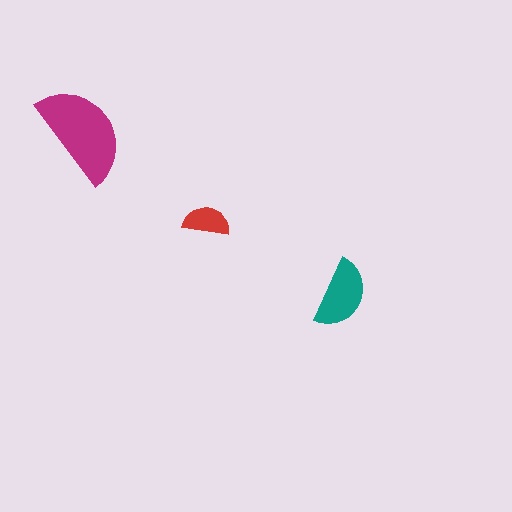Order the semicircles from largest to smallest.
the magenta one, the teal one, the red one.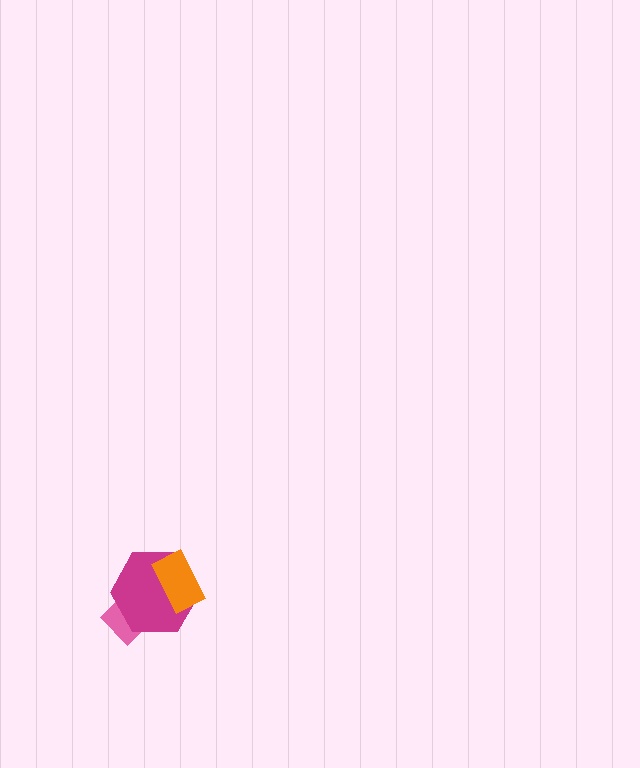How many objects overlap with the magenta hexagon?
2 objects overlap with the magenta hexagon.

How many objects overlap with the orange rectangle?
1 object overlaps with the orange rectangle.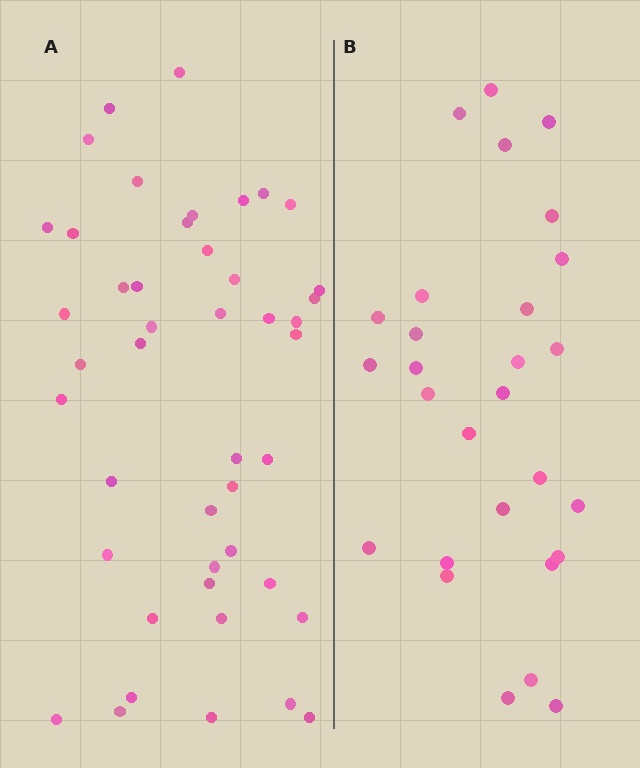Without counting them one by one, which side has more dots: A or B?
Region A (the left region) has more dots.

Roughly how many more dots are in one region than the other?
Region A has approximately 15 more dots than region B.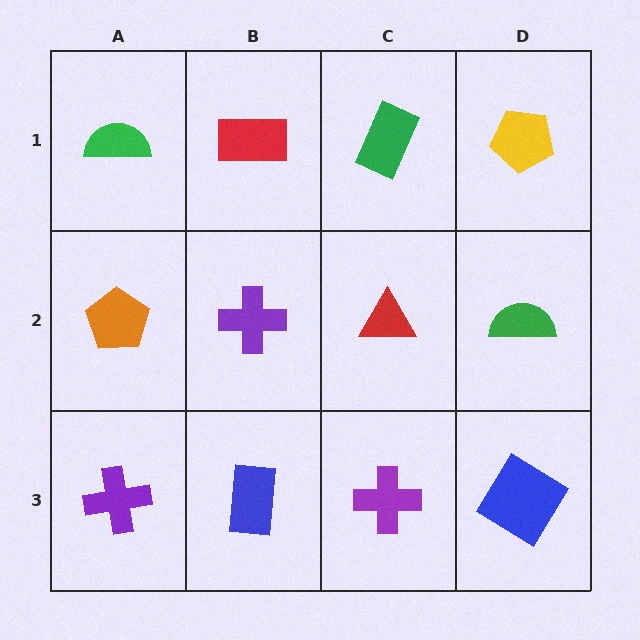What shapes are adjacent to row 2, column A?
A green semicircle (row 1, column A), a purple cross (row 3, column A), a purple cross (row 2, column B).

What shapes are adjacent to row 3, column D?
A green semicircle (row 2, column D), a purple cross (row 3, column C).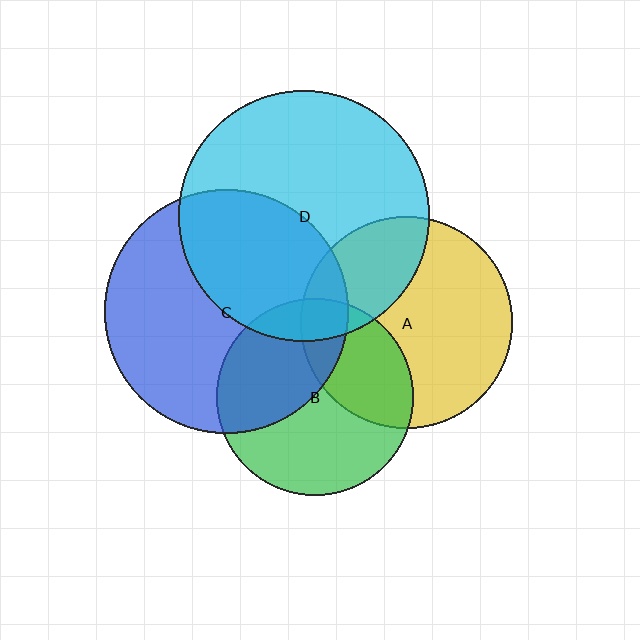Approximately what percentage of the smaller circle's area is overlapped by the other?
Approximately 40%.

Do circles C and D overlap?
Yes.